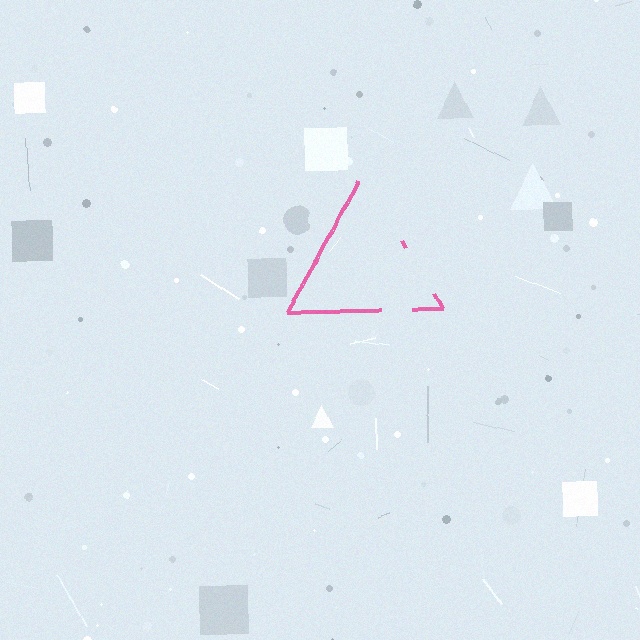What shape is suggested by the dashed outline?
The dashed outline suggests a triangle.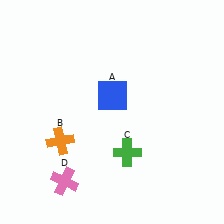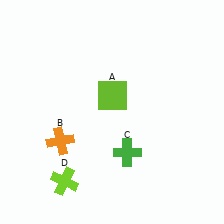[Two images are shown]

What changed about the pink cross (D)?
In Image 1, D is pink. In Image 2, it changed to lime.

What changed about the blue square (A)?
In Image 1, A is blue. In Image 2, it changed to lime.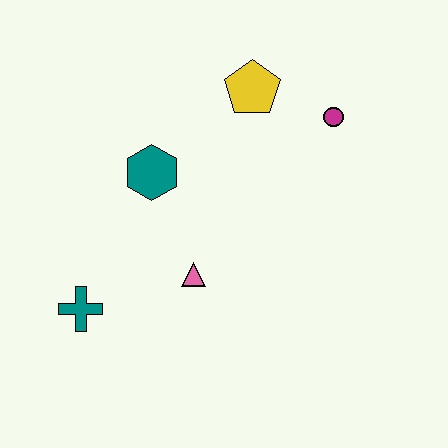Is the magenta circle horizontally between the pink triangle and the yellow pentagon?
No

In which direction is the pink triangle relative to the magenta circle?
The pink triangle is below the magenta circle.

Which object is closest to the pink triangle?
The teal hexagon is closest to the pink triangle.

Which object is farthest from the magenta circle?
The teal cross is farthest from the magenta circle.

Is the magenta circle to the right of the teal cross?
Yes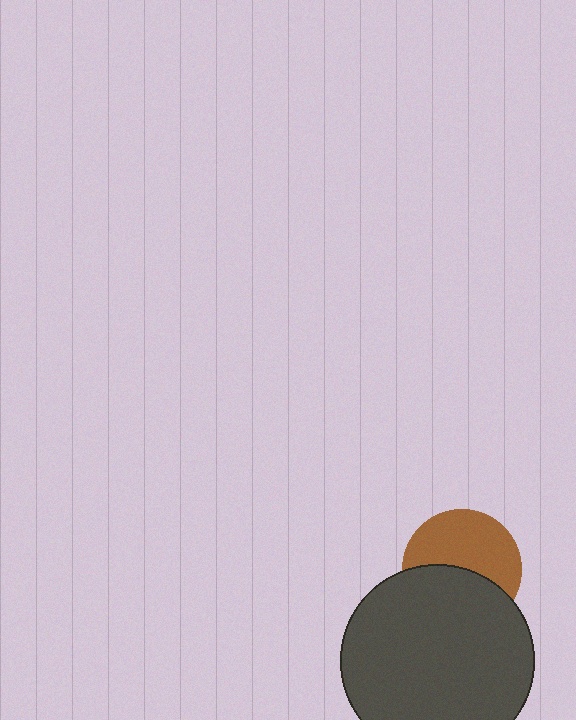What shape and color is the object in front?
The object in front is a dark gray circle.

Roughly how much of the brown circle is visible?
About half of it is visible (roughly 54%).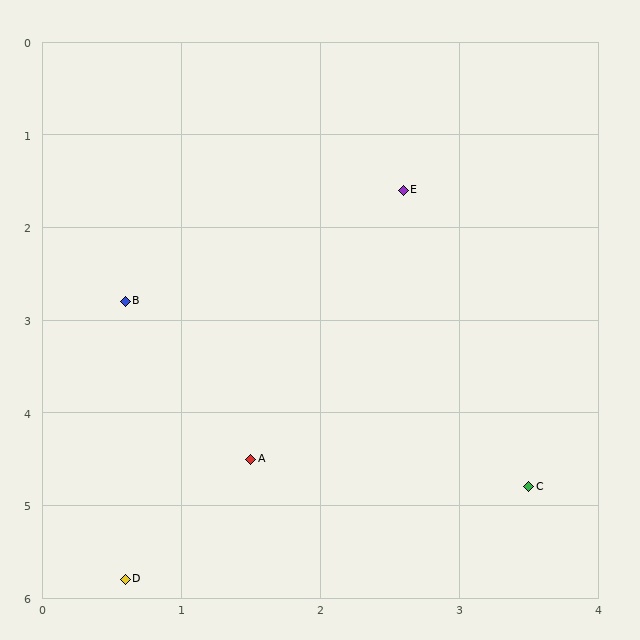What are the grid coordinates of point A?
Point A is at approximately (1.5, 4.5).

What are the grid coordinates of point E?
Point E is at approximately (2.6, 1.6).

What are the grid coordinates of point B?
Point B is at approximately (0.6, 2.8).